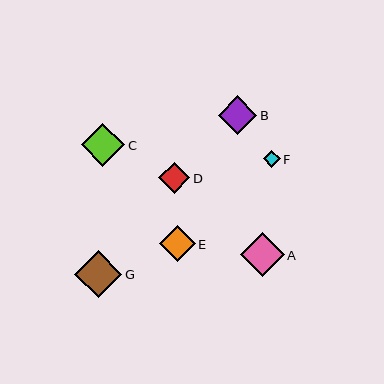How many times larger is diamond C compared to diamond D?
Diamond C is approximately 1.4 times the size of diamond D.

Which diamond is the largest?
Diamond G is the largest with a size of approximately 47 pixels.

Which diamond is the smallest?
Diamond F is the smallest with a size of approximately 17 pixels.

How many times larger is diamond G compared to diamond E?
Diamond G is approximately 1.3 times the size of diamond E.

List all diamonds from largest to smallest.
From largest to smallest: G, A, C, B, E, D, F.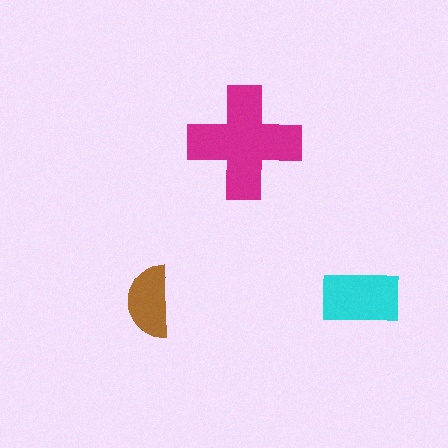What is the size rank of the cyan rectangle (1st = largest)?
2nd.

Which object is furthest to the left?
The brown semicircle is leftmost.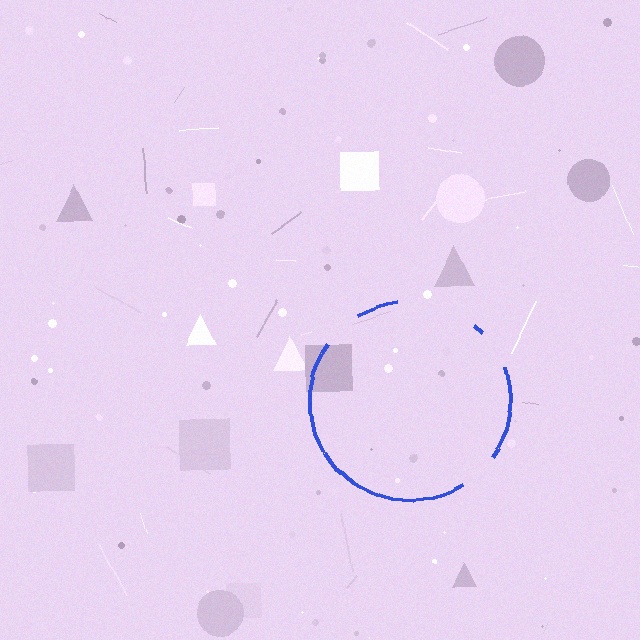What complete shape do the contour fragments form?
The contour fragments form a circle.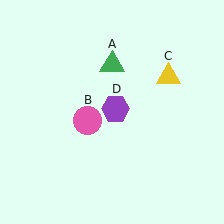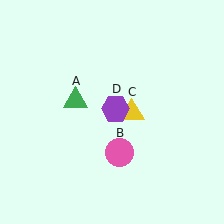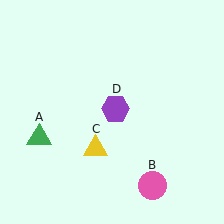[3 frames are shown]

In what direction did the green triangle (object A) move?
The green triangle (object A) moved down and to the left.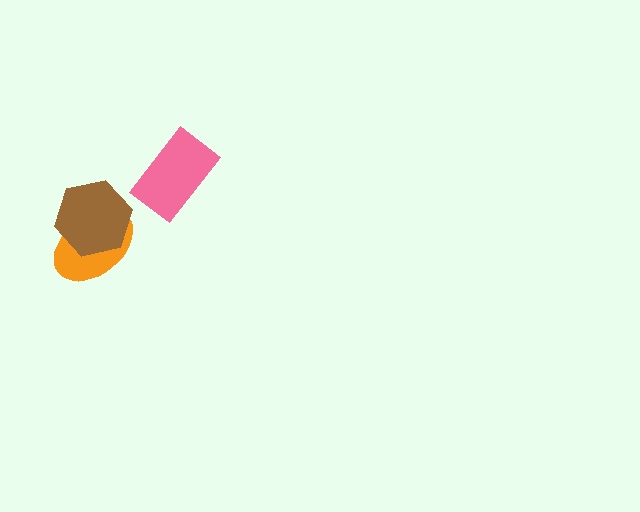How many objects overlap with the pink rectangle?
0 objects overlap with the pink rectangle.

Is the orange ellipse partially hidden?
Yes, it is partially covered by another shape.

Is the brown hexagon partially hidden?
No, no other shape covers it.